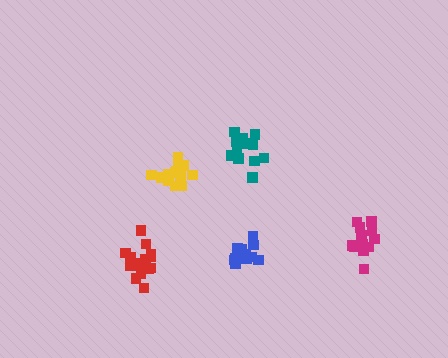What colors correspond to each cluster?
The clusters are colored: blue, teal, yellow, magenta, red.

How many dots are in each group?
Group 1: 14 dots, Group 2: 13 dots, Group 3: 15 dots, Group 4: 14 dots, Group 5: 15 dots (71 total).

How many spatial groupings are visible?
There are 5 spatial groupings.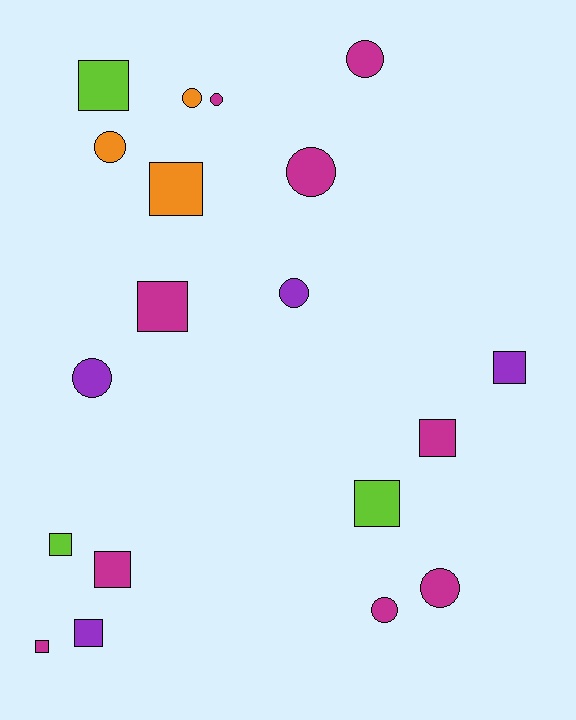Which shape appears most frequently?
Square, with 10 objects.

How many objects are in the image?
There are 19 objects.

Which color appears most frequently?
Magenta, with 9 objects.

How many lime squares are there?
There are 3 lime squares.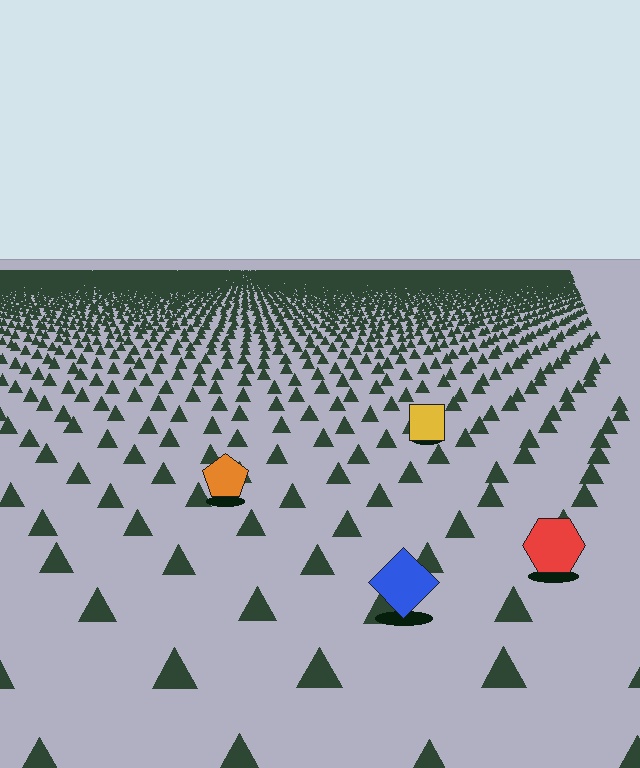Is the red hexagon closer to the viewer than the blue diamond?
No. The blue diamond is closer — you can tell from the texture gradient: the ground texture is coarser near it.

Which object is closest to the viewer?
The blue diamond is closest. The texture marks near it are larger and more spread out.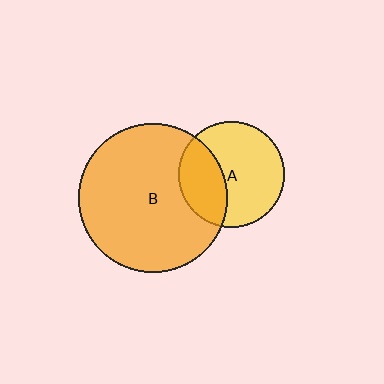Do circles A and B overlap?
Yes.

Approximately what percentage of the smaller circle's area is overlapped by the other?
Approximately 35%.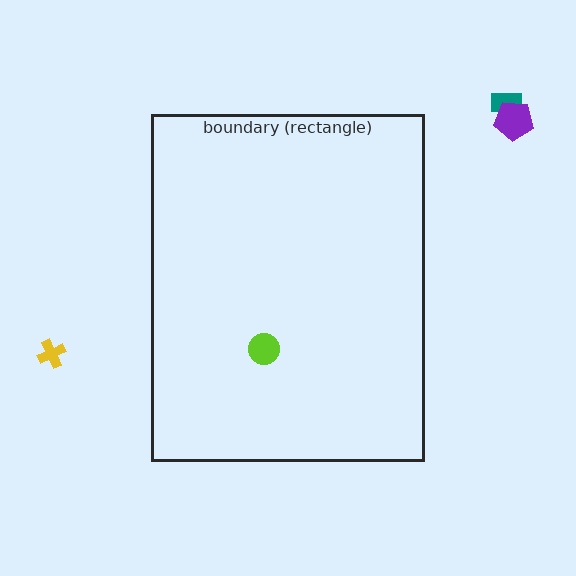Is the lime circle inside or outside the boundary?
Inside.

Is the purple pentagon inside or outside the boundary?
Outside.